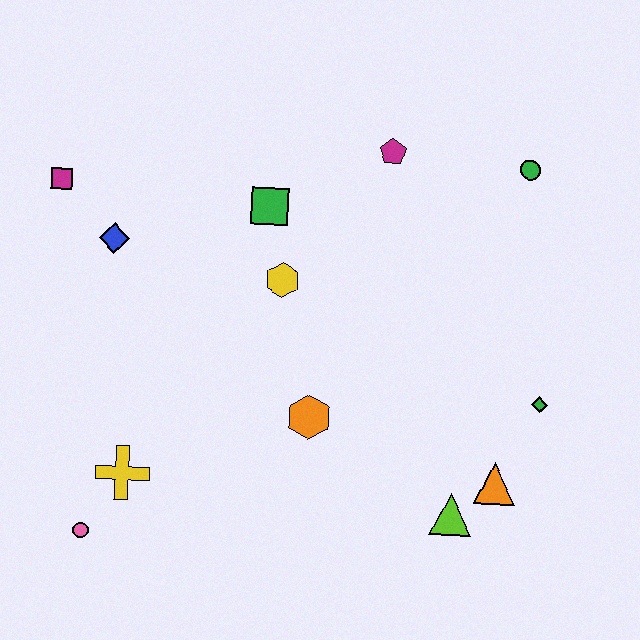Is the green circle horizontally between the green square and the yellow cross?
No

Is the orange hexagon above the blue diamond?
No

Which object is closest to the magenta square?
The blue diamond is closest to the magenta square.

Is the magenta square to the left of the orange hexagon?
Yes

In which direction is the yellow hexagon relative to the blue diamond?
The yellow hexagon is to the right of the blue diamond.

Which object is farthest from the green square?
The pink circle is farthest from the green square.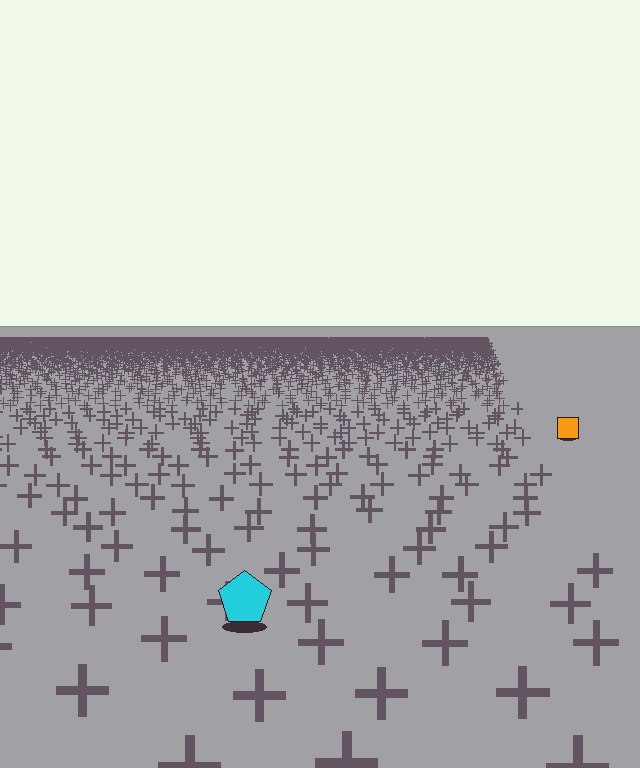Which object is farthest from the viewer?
The orange square is farthest from the viewer. It appears smaller and the ground texture around it is denser.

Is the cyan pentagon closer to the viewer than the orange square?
Yes. The cyan pentagon is closer — you can tell from the texture gradient: the ground texture is coarser near it.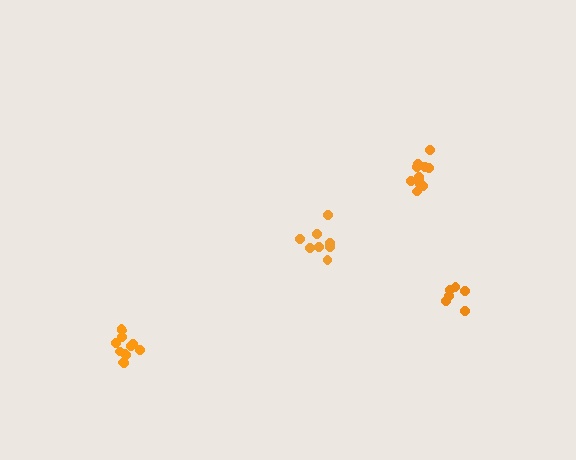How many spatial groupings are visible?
There are 4 spatial groupings.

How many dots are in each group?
Group 1: 11 dots, Group 2: 12 dots, Group 3: 6 dots, Group 4: 8 dots (37 total).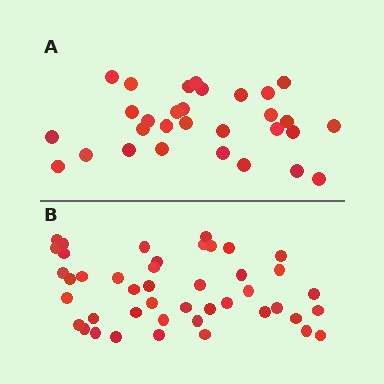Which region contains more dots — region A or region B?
Region B (the bottom region) has more dots.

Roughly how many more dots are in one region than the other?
Region B has approximately 15 more dots than region A.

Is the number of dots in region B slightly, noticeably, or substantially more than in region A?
Region B has substantially more. The ratio is roughly 1.5 to 1.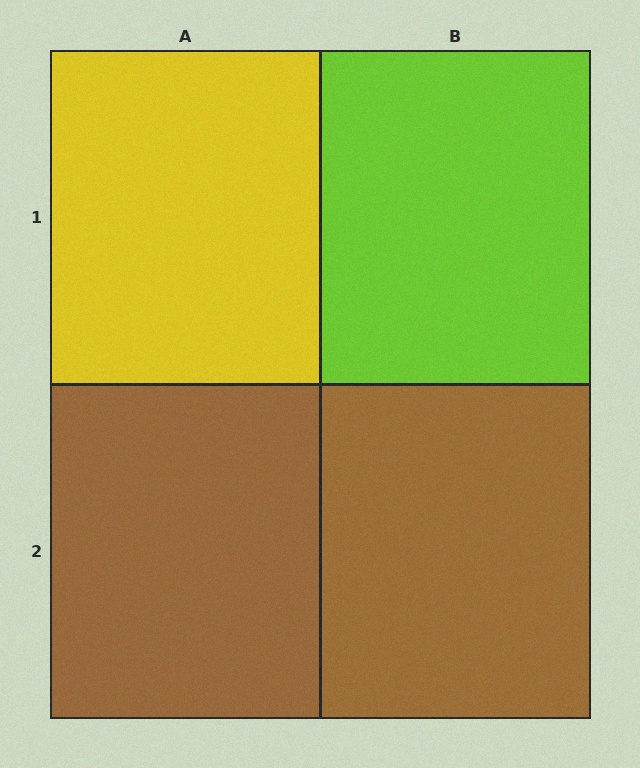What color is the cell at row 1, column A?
Yellow.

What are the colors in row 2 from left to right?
Brown, brown.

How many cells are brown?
2 cells are brown.